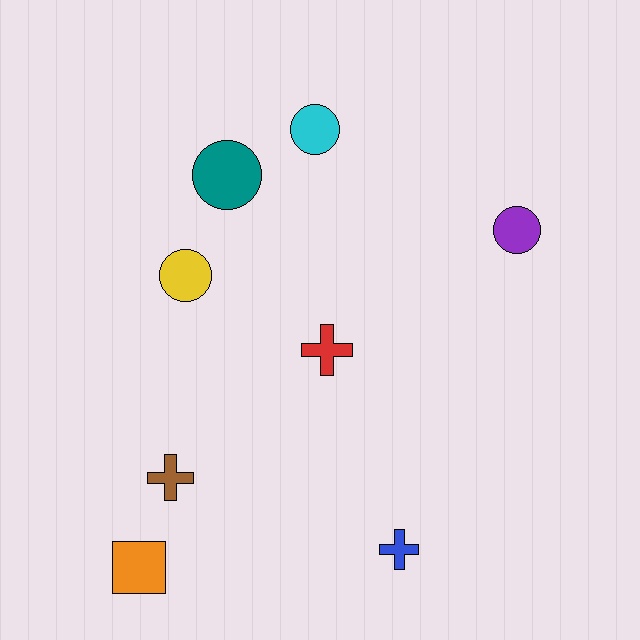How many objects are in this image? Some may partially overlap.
There are 8 objects.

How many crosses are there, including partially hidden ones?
There are 3 crosses.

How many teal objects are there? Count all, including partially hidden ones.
There is 1 teal object.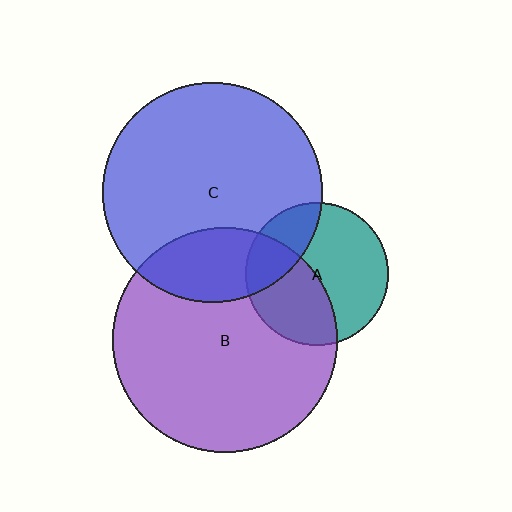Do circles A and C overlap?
Yes.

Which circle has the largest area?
Circle B (purple).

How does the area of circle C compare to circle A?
Approximately 2.4 times.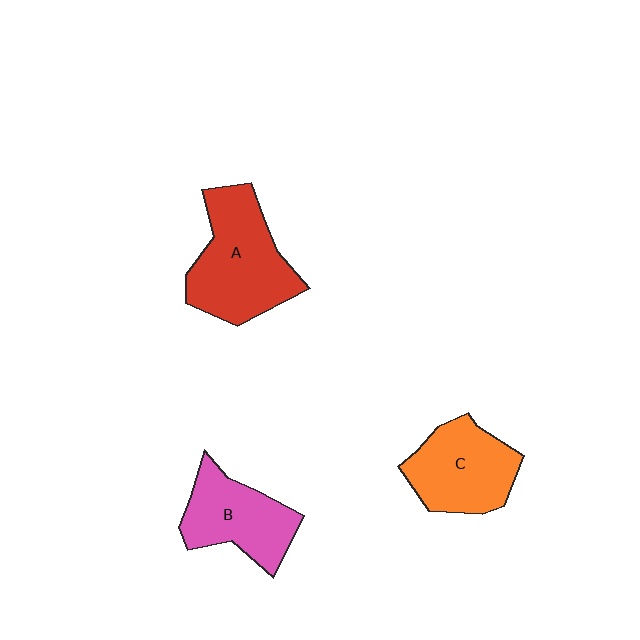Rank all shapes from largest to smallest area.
From largest to smallest: A (red), C (orange), B (pink).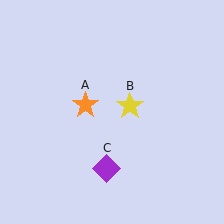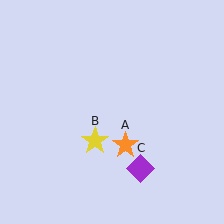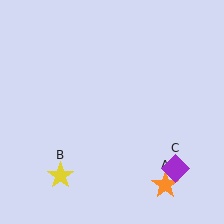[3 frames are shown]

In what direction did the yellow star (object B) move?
The yellow star (object B) moved down and to the left.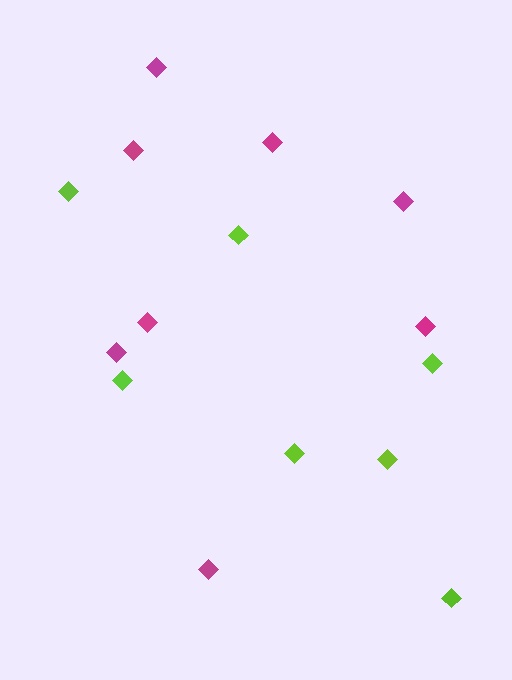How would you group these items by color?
There are 2 groups: one group of magenta diamonds (8) and one group of lime diamonds (7).